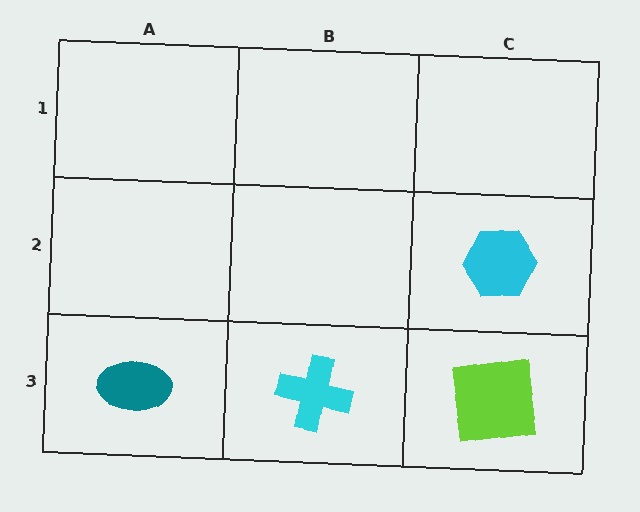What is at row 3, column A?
A teal ellipse.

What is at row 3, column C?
A lime square.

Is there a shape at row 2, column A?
No, that cell is empty.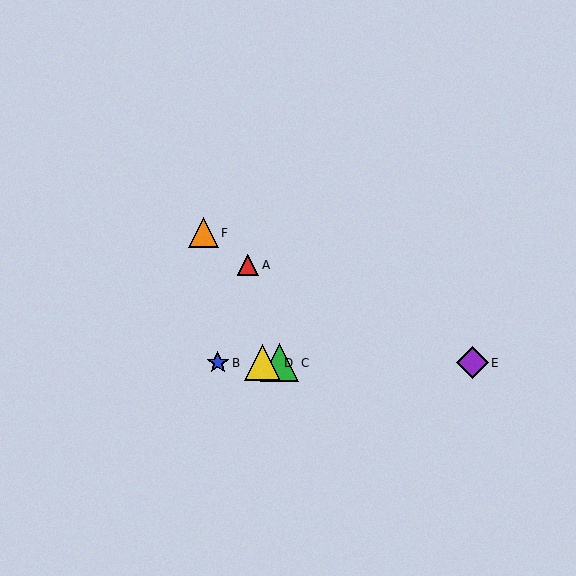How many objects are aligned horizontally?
4 objects (B, C, D, E) are aligned horizontally.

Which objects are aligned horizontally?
Objects B, C, D, E are aligned horizontally.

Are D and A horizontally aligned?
No, D is at y≈363 and A is at y≈265.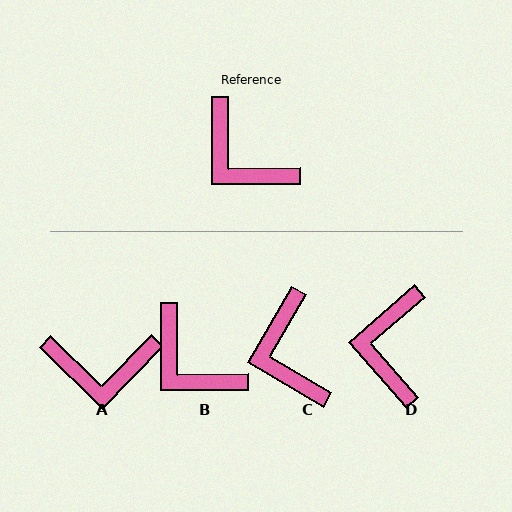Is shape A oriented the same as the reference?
No, it is off by about 45 degrees.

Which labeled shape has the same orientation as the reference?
B.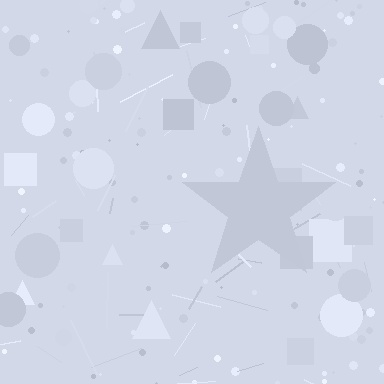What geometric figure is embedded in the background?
A star is embedded in the background.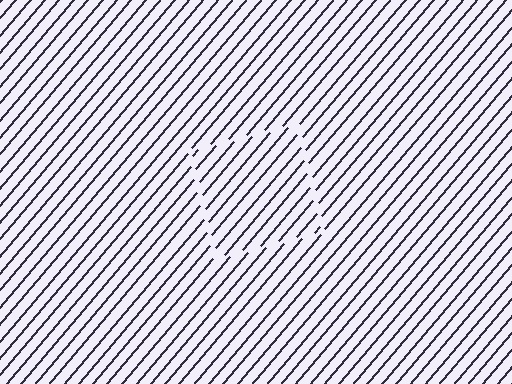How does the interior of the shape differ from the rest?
The interior of the shape contains the same grating, shifted by half a period — the contour is defined by the phase discontinuity where line-ends from the inner and outer gratings abut.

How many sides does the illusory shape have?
4 sides — the line-ends trace a square.